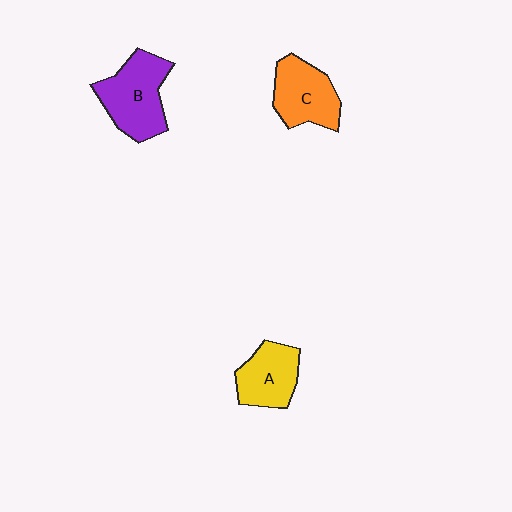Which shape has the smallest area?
Shape A (yellow).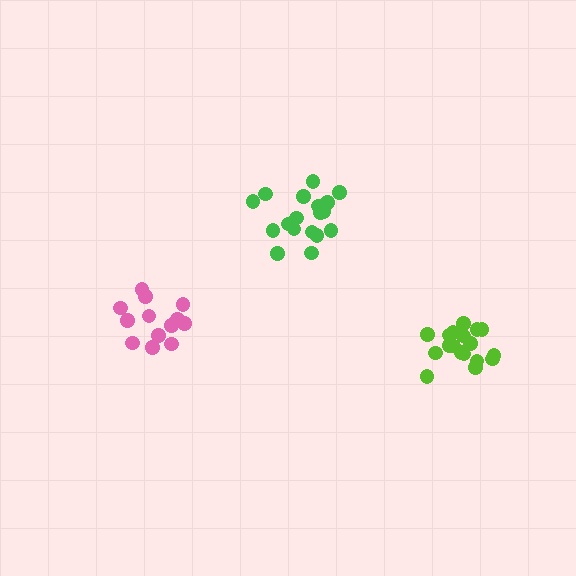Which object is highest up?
The green cluster is topmost.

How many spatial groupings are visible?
There are 3 spatial groupings.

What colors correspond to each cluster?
The clusters are colored: green, lime, pink.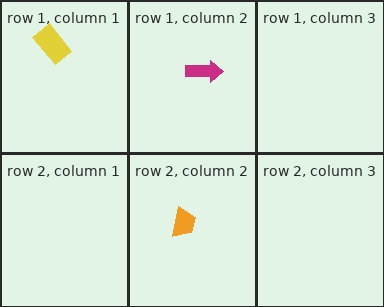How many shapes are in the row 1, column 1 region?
1.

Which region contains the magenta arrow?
The row 1, column 2 region.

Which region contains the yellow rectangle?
The row 1, column 1 region.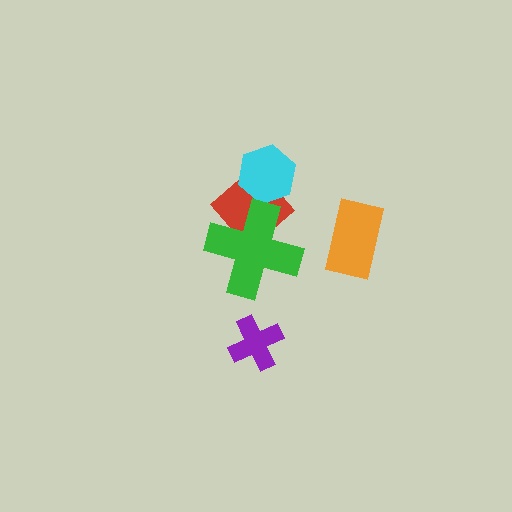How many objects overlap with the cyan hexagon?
1 object overlaps with the cyan hexagon.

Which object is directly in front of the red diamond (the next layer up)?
The cyan hexagon is directly in front of the red diamond.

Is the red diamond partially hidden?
Yes, it is partially covered by another shape.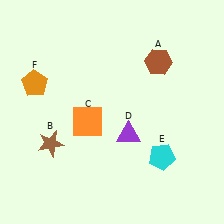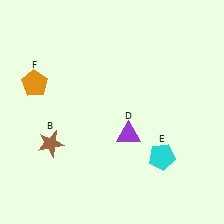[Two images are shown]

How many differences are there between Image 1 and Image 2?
There are 2 differences between the two images.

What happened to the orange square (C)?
The orange square (C) was removed in Image 2. It was in the bottom-left area of Image 1.